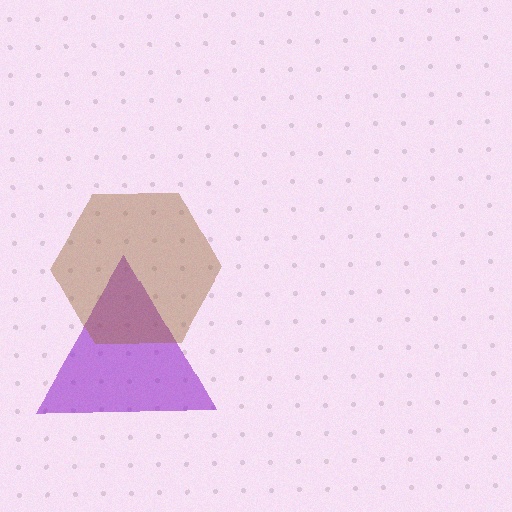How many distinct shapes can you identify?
There are 2 distinct shapes: a purple triangle, a brown hexagon.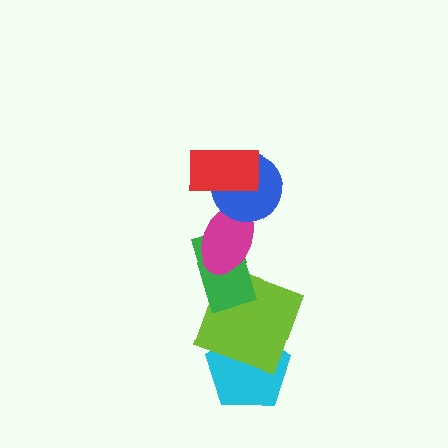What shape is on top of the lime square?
The green rectangle is on top of the lime square.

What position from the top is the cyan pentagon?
The cyan pentagon is 6th from the top.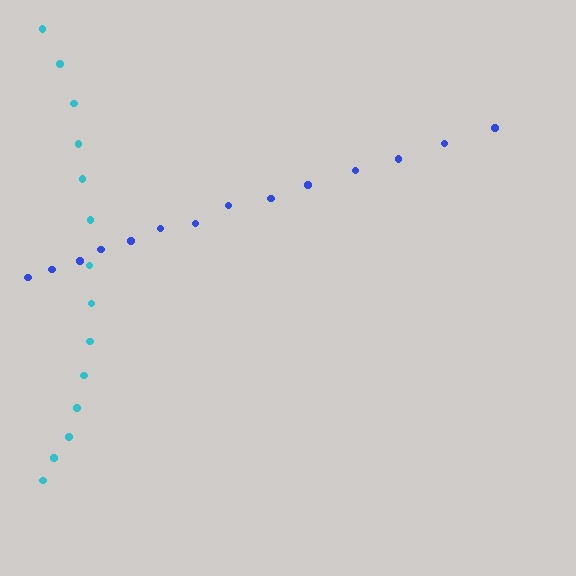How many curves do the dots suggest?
There are 2 distinct paths.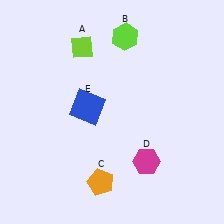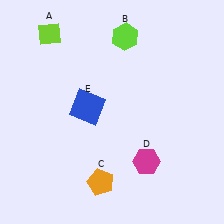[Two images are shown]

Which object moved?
The lime diamond (A) moved left.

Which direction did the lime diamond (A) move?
The lime diamond (A) moved left.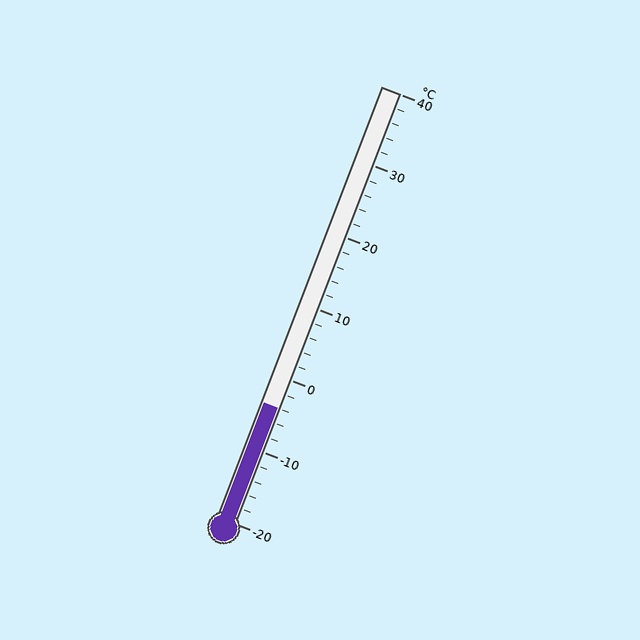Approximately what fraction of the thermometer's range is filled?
The thermometer is filled to approximately 25% of its range.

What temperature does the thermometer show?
The thermometer shows approximately -4°C.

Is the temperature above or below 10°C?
The temperature is below 10°C.